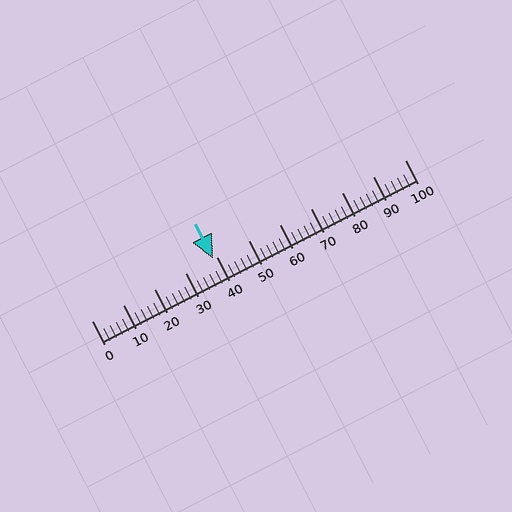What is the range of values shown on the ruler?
The ruler shows values from 0 to 100.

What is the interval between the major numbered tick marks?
The major tick marks are spaced 10 units apart.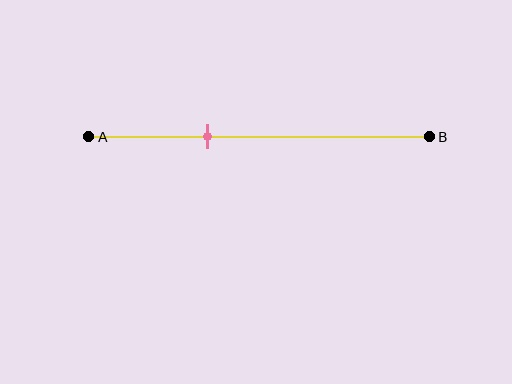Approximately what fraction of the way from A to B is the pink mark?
The pink mark is approximately 35% of the way from A to B.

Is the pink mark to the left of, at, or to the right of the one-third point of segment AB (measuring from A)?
The pink mark is approximately at the one-third point of segment AB.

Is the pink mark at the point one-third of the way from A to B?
Yes, the mark is approximately at the one-third point.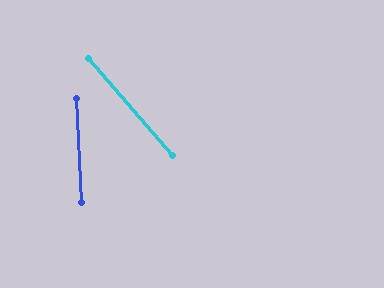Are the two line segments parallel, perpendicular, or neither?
Neither parallel nor perpendicular — they differ by about 38°.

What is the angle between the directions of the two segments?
Approximately 38 degrees.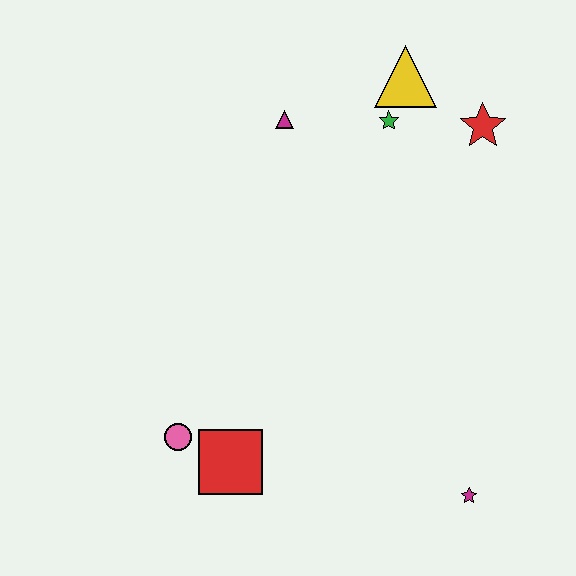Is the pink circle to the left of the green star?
Yes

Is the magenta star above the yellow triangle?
No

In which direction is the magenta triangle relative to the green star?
The magenta triangle is to the left of the green star.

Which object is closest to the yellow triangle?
The green star is closest to the yellow triangle.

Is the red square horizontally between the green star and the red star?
No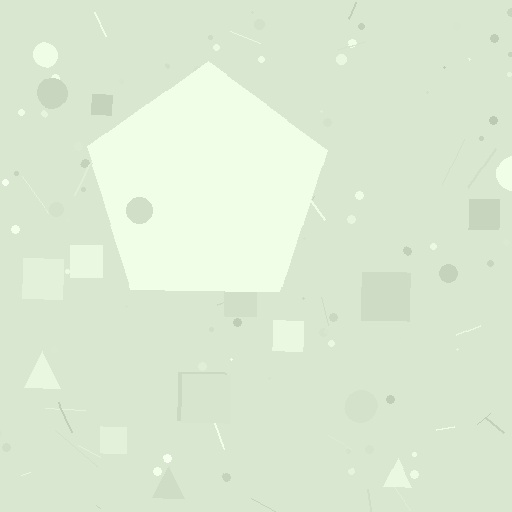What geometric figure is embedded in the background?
A pentagon is embedded in the background.